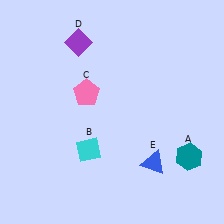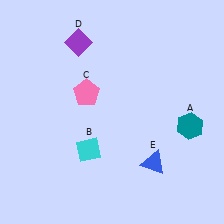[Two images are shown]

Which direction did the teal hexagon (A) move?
The teal hexagon (A) moved up.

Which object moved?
The teal hexagon (A) moved up.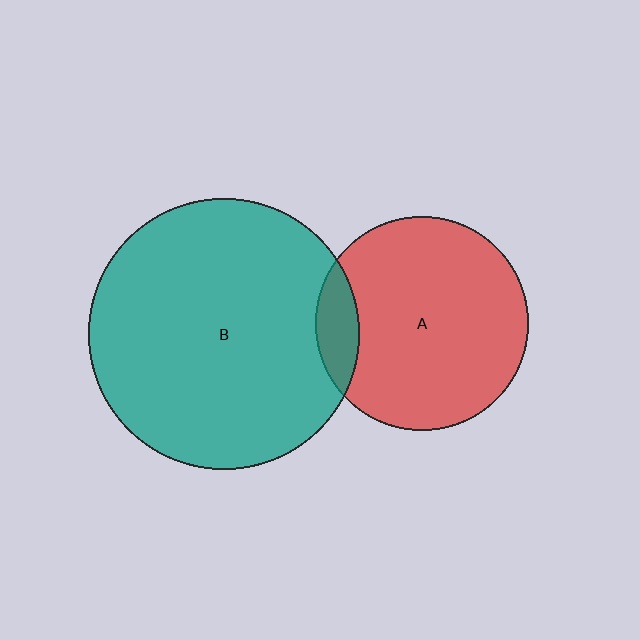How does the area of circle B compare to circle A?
Approximately 1.6 times.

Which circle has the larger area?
Circle B (teal).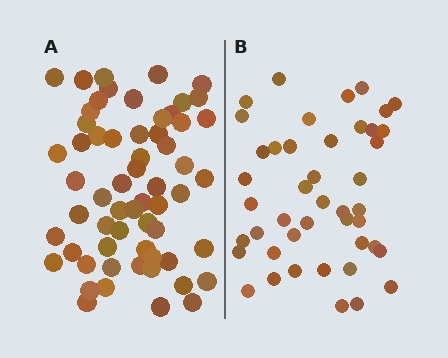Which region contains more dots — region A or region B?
Region A (the left region) has more dots.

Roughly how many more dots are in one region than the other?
Region A has approximately 15 more dots than region B.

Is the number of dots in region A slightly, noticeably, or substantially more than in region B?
Region A has noticeably more, but not dramatically so. The ratio is roughly 1.4 to 1.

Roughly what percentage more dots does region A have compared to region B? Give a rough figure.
About 35% more.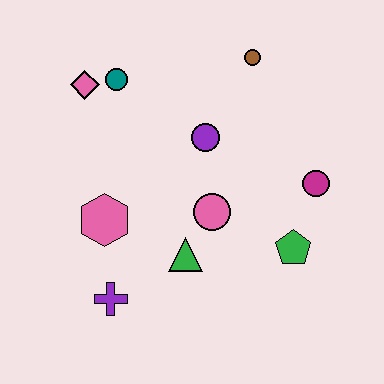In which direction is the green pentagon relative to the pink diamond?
The green pentagon is to the right of the pink diamond.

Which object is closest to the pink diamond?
The teal circle is closest to the pink diamond.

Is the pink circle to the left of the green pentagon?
Yes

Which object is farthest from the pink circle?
The pink diamond is farthest from the pink circle.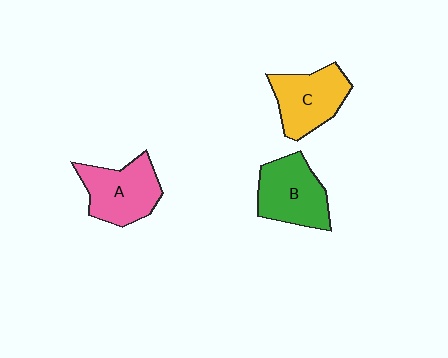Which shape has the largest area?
Shape B (green).